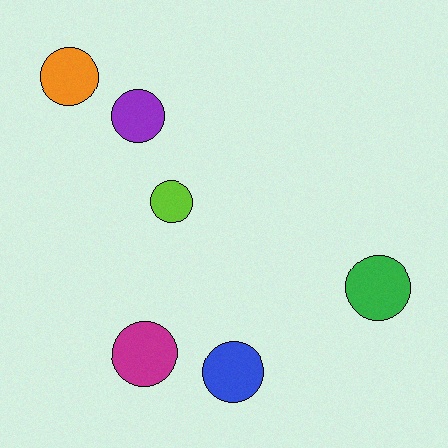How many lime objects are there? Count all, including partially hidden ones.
There is 1 lime object.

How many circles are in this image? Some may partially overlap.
There are 6 circles.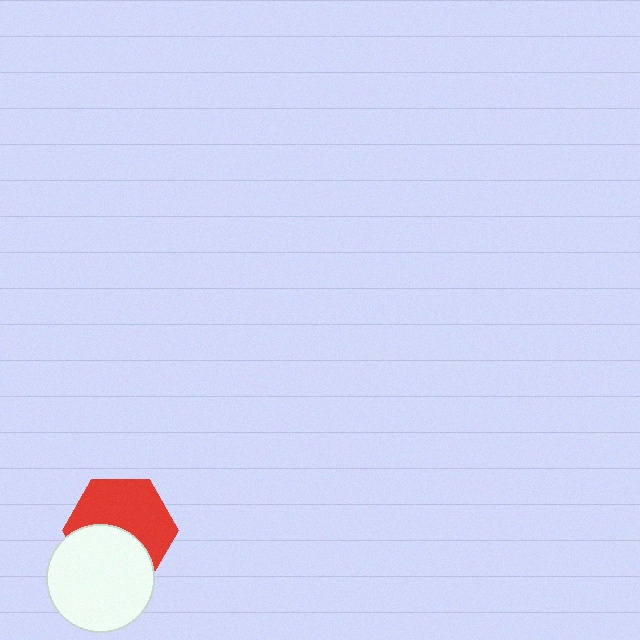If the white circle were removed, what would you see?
You would see the complete red hexagon.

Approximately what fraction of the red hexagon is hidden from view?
Roughly 42% of the red hexagon is hidden behind the white circle.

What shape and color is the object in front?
The object in front is a white circle.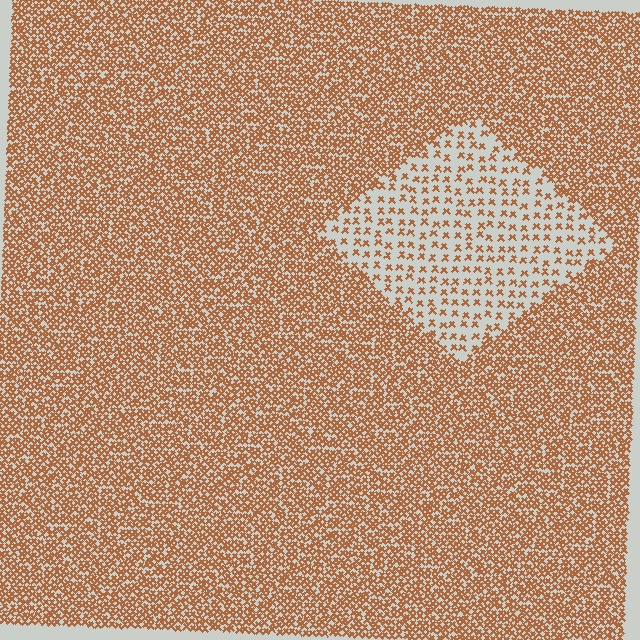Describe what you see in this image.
The image contains small brown elements arranged at two different densities. A diamond-shaped region is visible where the elements are less densely packed than the surrounding area.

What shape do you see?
I see a diamond.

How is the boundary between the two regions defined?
The boundary is defined by a change in element density (approximately 2.8x ratio). All elements are the same color, size, and shape.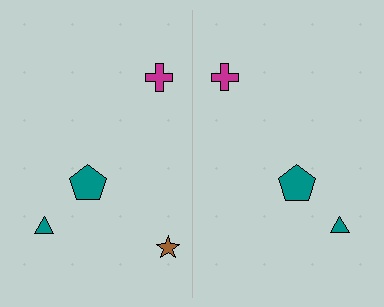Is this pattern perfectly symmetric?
No, the pattern is not perfectly symmetric. A brown star is missing from the right side.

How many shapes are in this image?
There are 7 shapes in this image.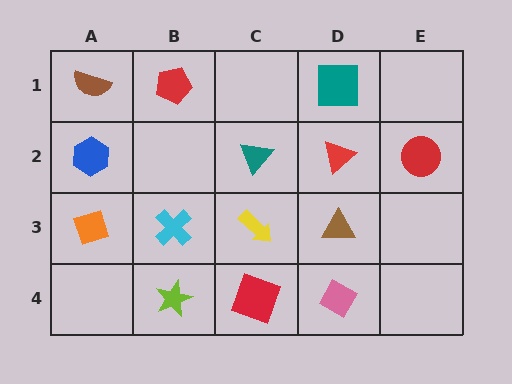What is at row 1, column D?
A teal square.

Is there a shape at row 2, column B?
No, that cell is empty.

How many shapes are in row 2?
4 shapes.